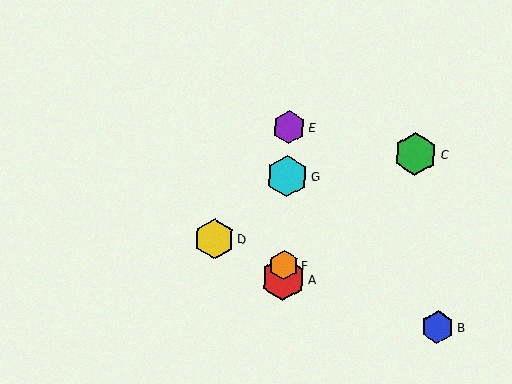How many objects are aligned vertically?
4 objects (A, E, F, G) are aligned vertically.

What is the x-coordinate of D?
Object D is at x≈214.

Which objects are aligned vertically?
Objects A, E, F, G are aligned vertically.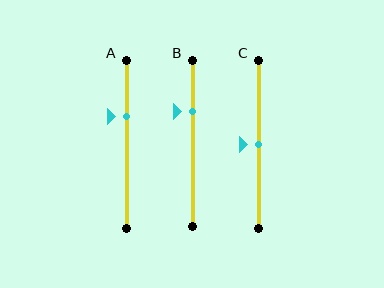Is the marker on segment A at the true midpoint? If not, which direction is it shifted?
No, the marker on segment A is shifted upward by about 16% of the segment length.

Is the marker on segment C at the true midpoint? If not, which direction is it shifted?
Yes, the marker on segment C is at the true midpoint.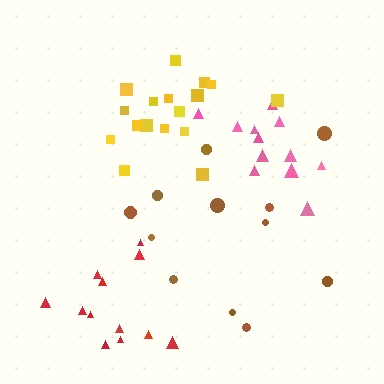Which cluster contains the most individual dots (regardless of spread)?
Yellow (17).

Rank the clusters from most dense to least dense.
pink, yellow, red, brown.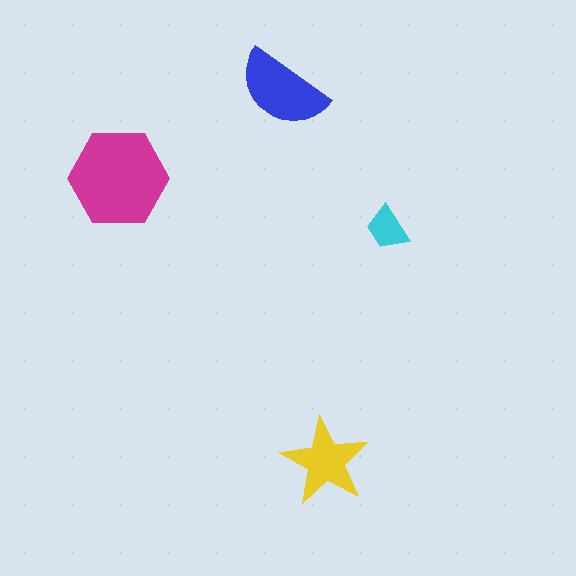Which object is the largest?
The magenta hexagon.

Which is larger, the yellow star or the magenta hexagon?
The magenta hexagon.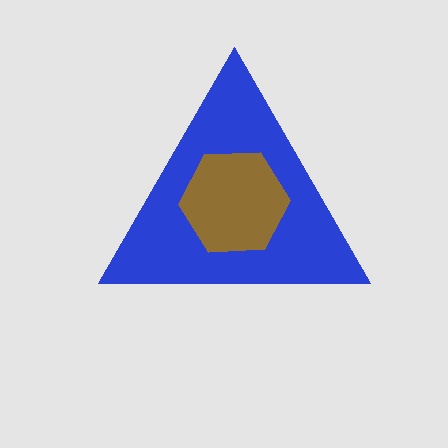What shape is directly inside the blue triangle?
The brown hexagon.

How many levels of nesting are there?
2.